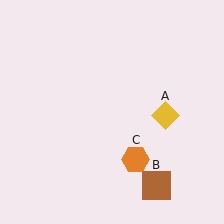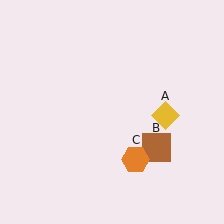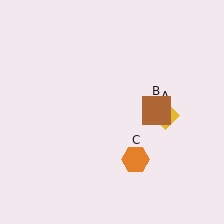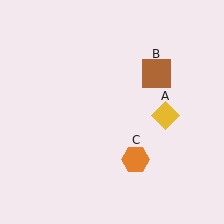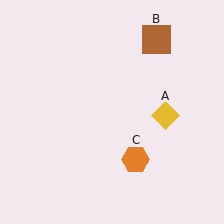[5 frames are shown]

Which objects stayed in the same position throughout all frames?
Yellow diamond (object A) and orange hexagon (object C) remained stationary.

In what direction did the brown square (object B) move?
The brown square (object B) moved up.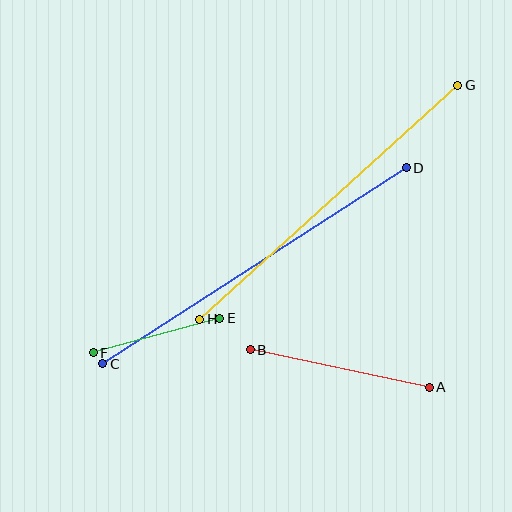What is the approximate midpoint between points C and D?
The midpoint is at approximately (255, 266) pixels.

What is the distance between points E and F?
The distance is approximately 131 pixels.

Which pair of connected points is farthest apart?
Points C and D are farthest apart.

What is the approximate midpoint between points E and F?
The midpoint is at approximately (157, 335) pixels.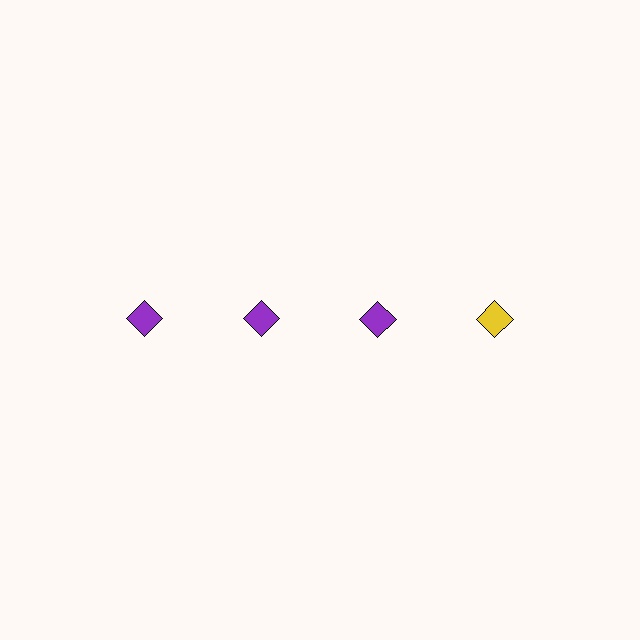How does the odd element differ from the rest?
It has a different color: yellow instead of purple.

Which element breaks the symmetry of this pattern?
The yellow diamond in the top row, second from right column breaks the symmetry. All other shapes are purple diamonds.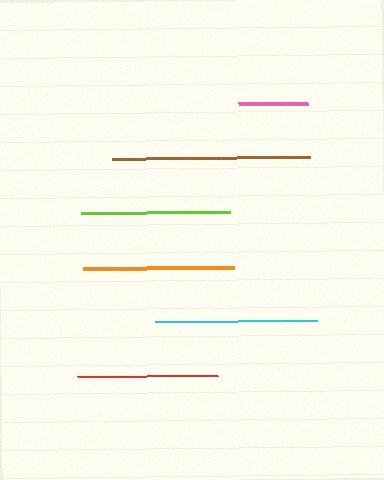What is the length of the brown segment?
The brown segment is approximately 198 pixels long.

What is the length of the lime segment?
The lime segment is approximately 150 pixels long.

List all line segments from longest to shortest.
From longest to shortest: brown, cyan, orange, lime, red, pink.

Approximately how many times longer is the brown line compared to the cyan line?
The brown line is approximately 1.2 times the length of the cyan line.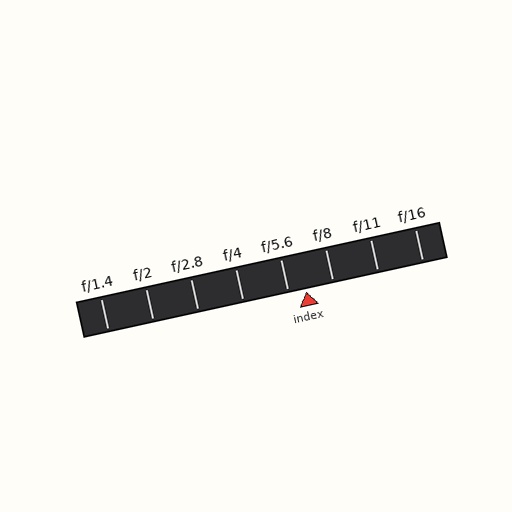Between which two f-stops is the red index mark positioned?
The index mark is between f/5.6 and f/8.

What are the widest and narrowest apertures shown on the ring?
The widest aperture shown is f/1.4 and the narrowest is f/16.